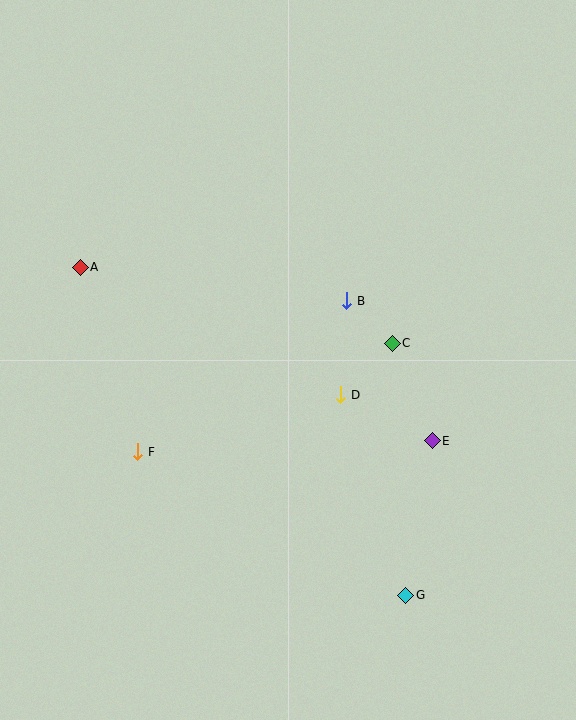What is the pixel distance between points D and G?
The distance between D and G is 211 pixels.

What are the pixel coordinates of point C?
Point C is at (392, 343).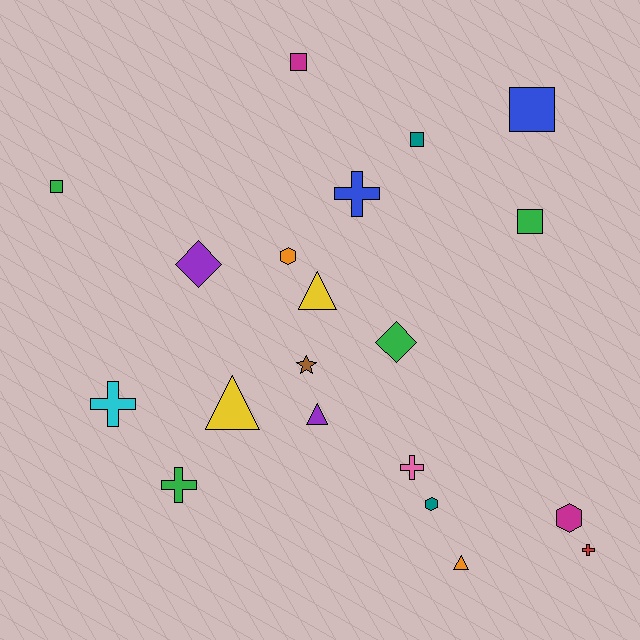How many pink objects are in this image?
There is 1 pink object.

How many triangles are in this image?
There are 4 triangles.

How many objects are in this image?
There are 20 objects.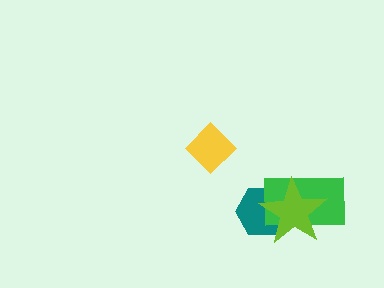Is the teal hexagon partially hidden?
Yes, it is partially covered by another shape.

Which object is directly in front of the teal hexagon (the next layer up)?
The green rectangle is directly in front of the teal hexagon.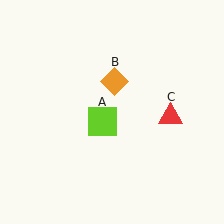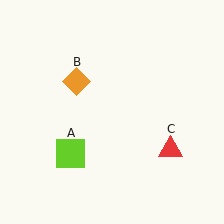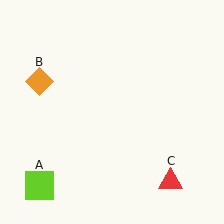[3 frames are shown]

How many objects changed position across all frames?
3 objects changed position: lime square (object A), orange diamond (object B), red triangle (object C).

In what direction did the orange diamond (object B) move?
The orange diamond (object B) moved left.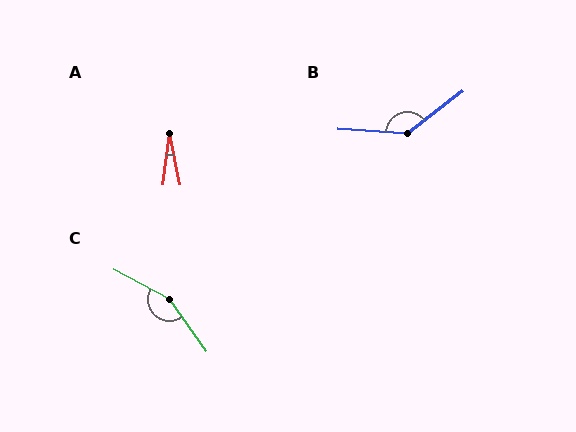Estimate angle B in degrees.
Approximately 139 degrees.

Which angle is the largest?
C, at approximately 152 degrees.